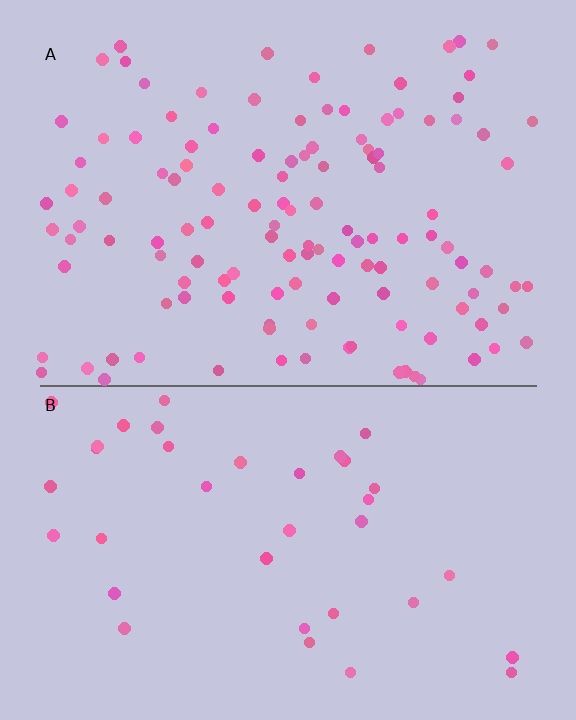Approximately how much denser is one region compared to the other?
Approximately 3.4× — region A over region B.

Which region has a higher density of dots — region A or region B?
A (the top).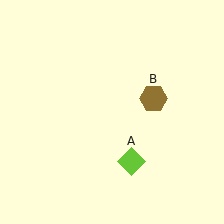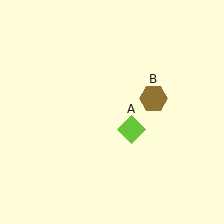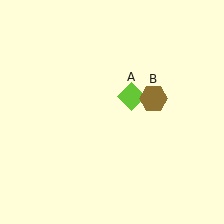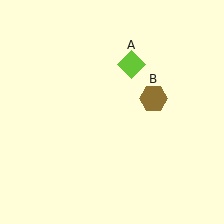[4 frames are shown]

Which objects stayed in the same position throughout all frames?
Brown hexagon (object B) remained stationary.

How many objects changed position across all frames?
1 object changed position: lime diamond (object A).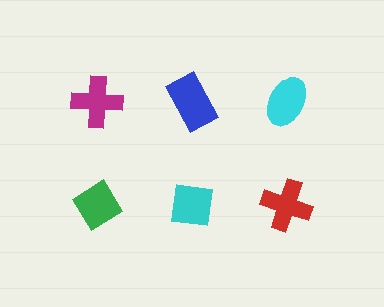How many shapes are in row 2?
3 shapes.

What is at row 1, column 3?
A cyan ellipse.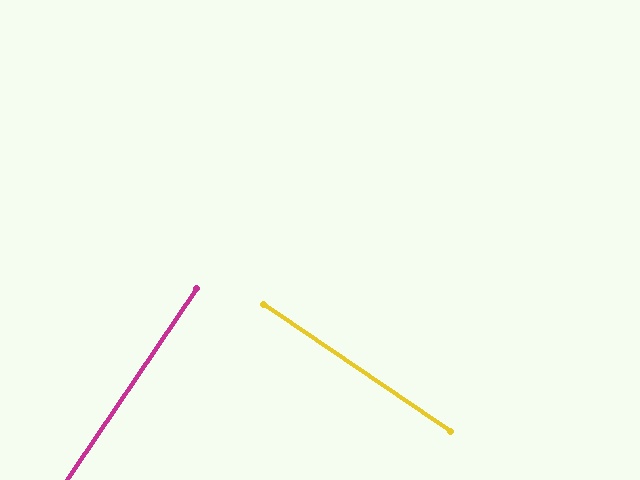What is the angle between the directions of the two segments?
Approximately 90 degrees.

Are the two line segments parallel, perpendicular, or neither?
Perpendicular — they meet at approximately 90°.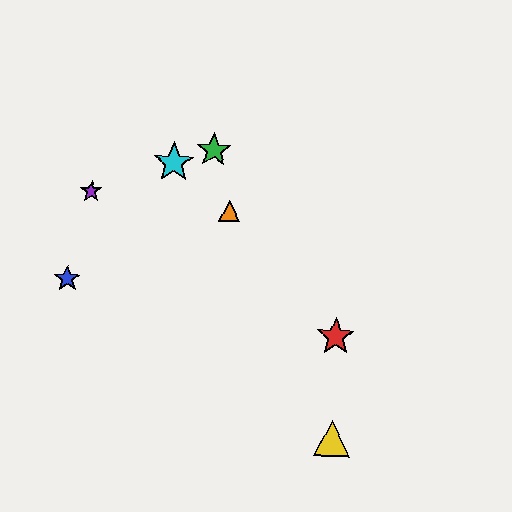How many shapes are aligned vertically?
2 shapes (the red star, the yellow triangle) are aligned vertically.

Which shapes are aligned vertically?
The red star, the yellow triangle are aligned vertically.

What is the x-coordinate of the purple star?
The purple star is at x≈91.